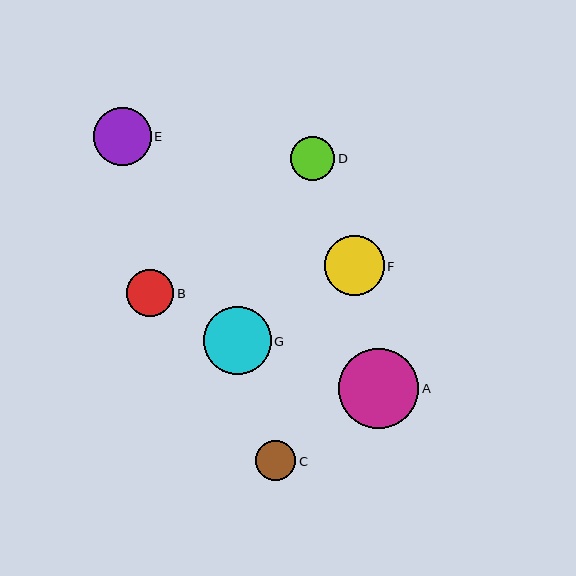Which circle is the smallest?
Circle C is the smallest with a size of approximately 40 pixels.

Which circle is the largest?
Circle A is the largest with a size of approximately 80 pixels.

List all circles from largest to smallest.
From largest to smallest: A, G, F, E, B, D, C.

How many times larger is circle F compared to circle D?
Circle F is approximately 1.4 times the size of circle D.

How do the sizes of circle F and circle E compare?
Circle F and circle E are approximately the same size.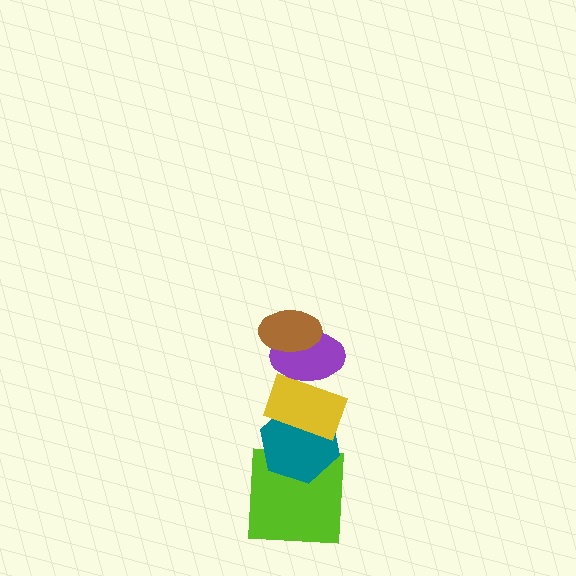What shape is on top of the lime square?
The teal hexagon is on top of the lime square.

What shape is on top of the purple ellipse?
The brown ellipse is on top of the purple ellipse.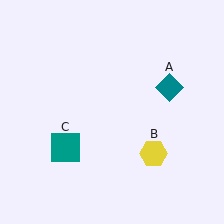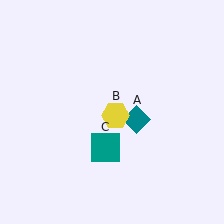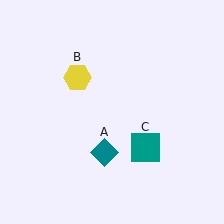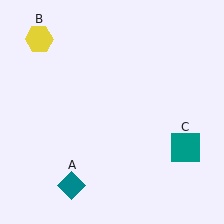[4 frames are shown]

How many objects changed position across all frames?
3 objects changed position: teal diamond (object A), yellow hexagon (object B), teal square (object C).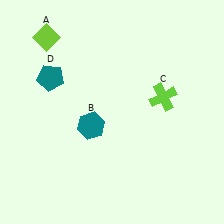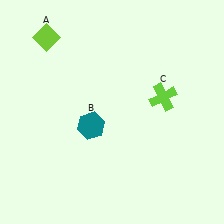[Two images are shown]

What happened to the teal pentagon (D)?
The teal pentagon (D) was removed in Image 2. It was in the top-left area of Image 1.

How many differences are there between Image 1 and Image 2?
There is 1 difference between the two images.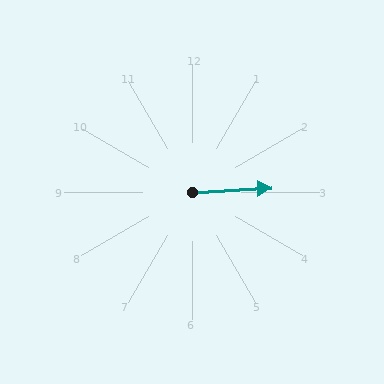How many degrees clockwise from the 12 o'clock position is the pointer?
Approximately 87 degrees.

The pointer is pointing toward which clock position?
Roughly 3 o'clock.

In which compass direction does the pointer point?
East.